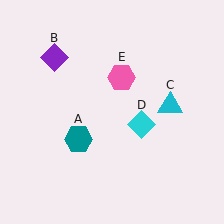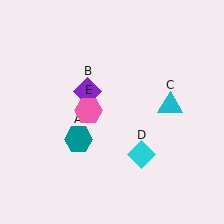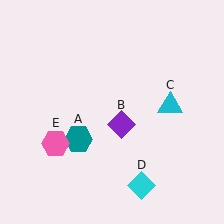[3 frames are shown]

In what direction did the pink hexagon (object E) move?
The pink hexagon (object E) moved down and to the left.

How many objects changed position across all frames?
3 objects changed position: purple diamond (object B), cyan diamond (object D), pink hexagon (object E).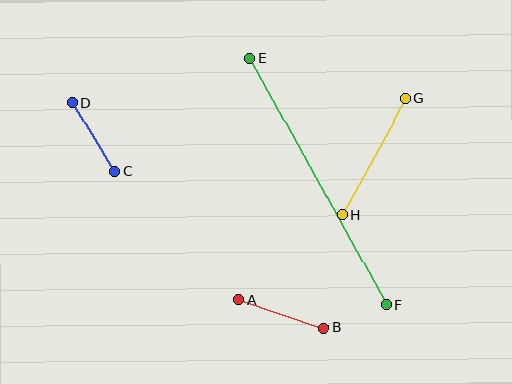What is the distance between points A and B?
The distance is approximately 90 pixels.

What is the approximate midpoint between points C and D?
The midpoint is at approximately (94, 137) pixels.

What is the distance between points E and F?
The distance is approximately 282 pixels.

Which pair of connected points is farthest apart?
Points E and F are farthest apart.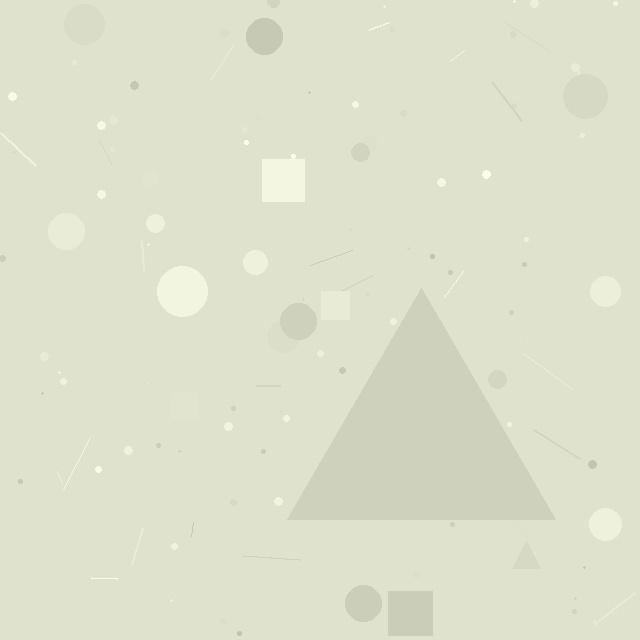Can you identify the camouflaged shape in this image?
The camouflaged shape is a triangle.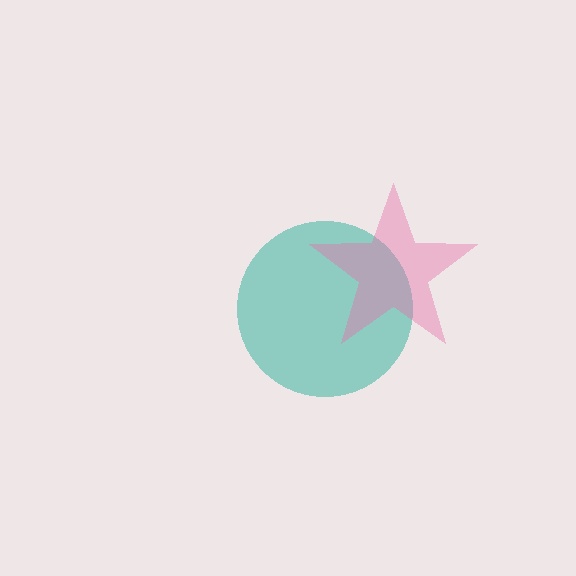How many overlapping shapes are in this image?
There are 2 overlapping shapes in the image.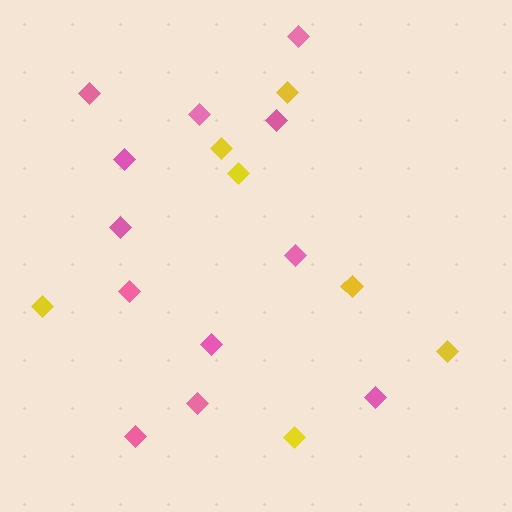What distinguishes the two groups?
There are 2 groups: one group of pink diamonds (12) and one group of yellow diamonds (7).